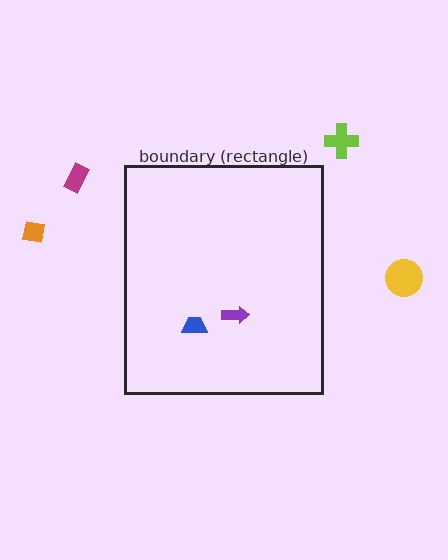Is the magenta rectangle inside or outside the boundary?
Outside.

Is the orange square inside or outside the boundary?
Outside.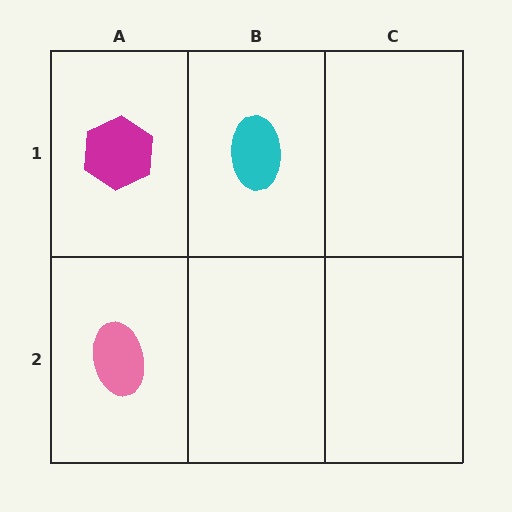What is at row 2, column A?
A pink ellipse.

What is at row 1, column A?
A magenta hexagon.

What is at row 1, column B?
A cyan ellipse.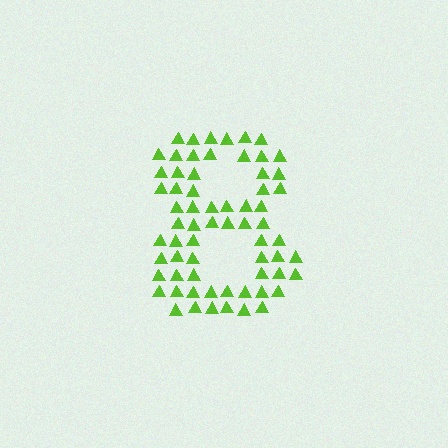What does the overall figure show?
The overall figure shows the digit 8.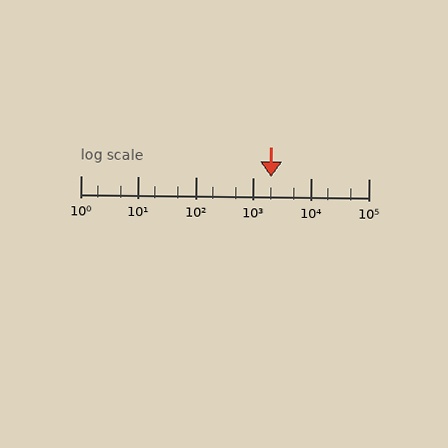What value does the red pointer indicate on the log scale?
The pointer indicates approximately 2000.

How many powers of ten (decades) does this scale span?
The scale spans 5 decades, from 1 to 100000.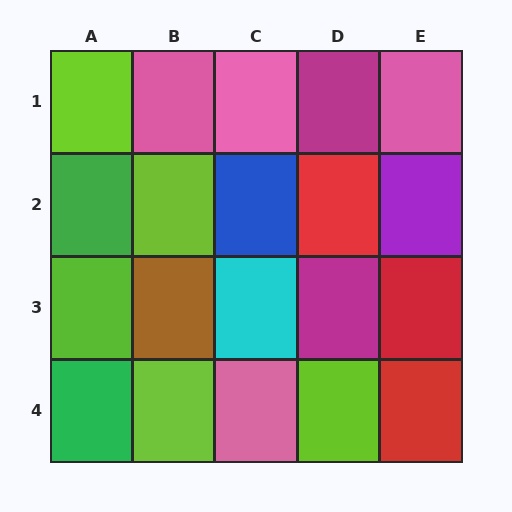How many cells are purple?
1 cell is purple.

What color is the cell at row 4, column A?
Green.